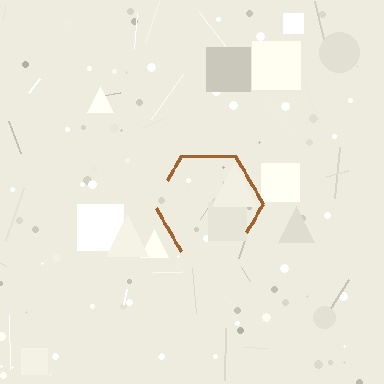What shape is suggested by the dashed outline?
The dashed outline suggests a hexagon.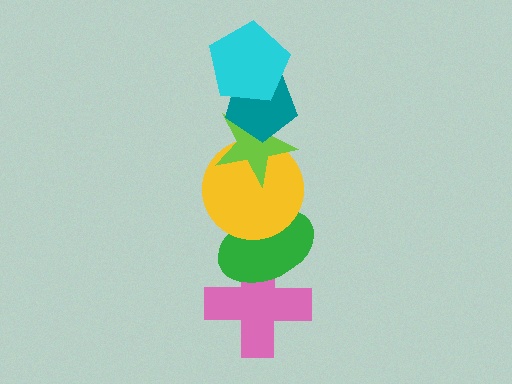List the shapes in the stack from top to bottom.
From top to bottom: the cyan pentagon, the teal pentagon, the lime star, the yellow circle, the green ellipse, the pink cross.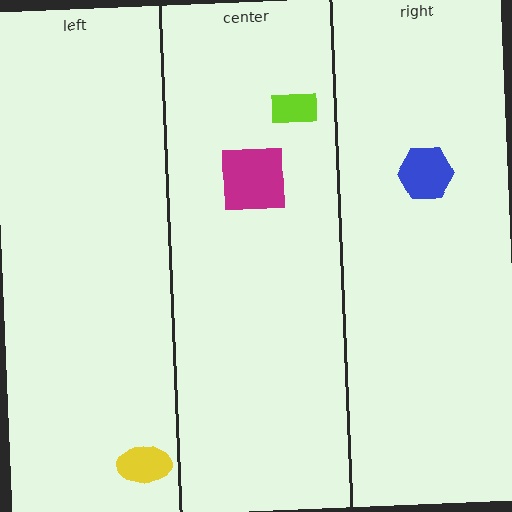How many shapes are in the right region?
1.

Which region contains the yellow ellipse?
The left region.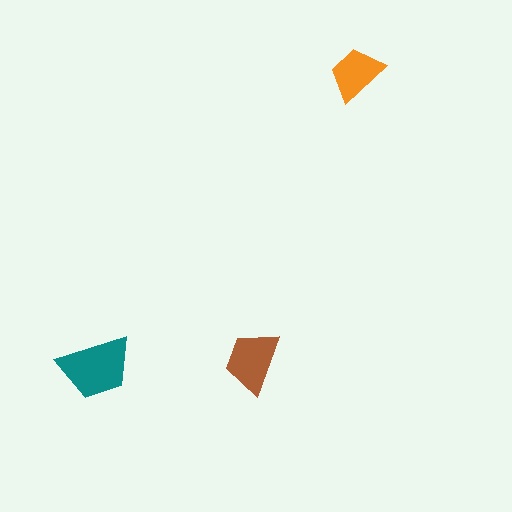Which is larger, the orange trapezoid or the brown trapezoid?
The brown one.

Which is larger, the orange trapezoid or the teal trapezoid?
The teal one.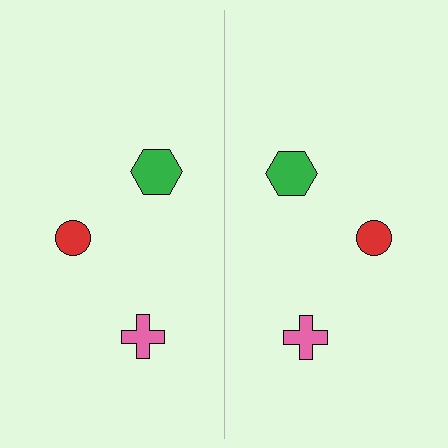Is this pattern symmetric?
Yes, this pattern has bilateral (reflection) symmetry.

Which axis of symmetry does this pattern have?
The pattern has a vertical axis of symmetry running through the center of the image.